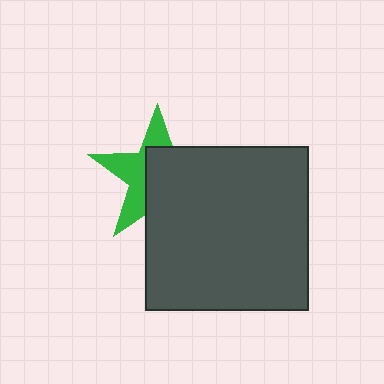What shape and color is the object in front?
The object in front is a dark gray square.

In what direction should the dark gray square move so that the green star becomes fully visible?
The dark gray square should move toward the lower-right. That is the shortest direction to clear the overlap and leave the green star fully visible.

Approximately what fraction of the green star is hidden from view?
Roughly 57% of the green star is hidden behind the dark gray square.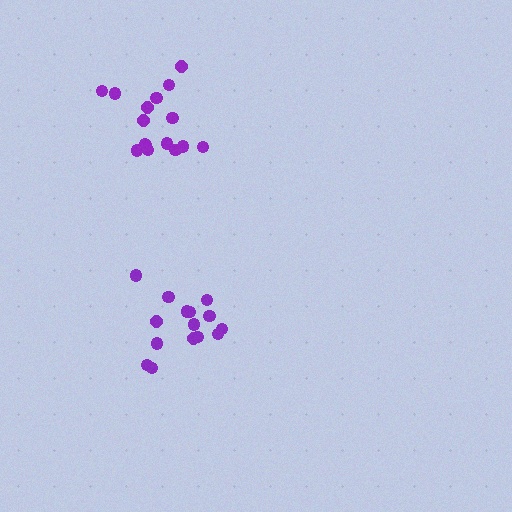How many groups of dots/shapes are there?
There are 2 groups.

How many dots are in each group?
Group 1: 16 dots, Group 2: 15 dots (31 total).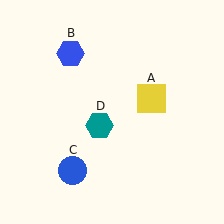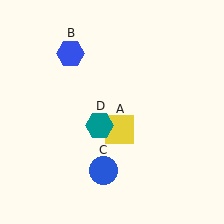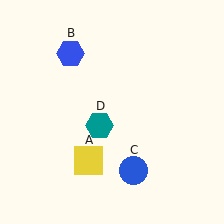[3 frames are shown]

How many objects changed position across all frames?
2 objects changed position: yellow square (object A), blue circle (object C).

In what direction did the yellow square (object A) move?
The yellow square (object A) moved down and to the left.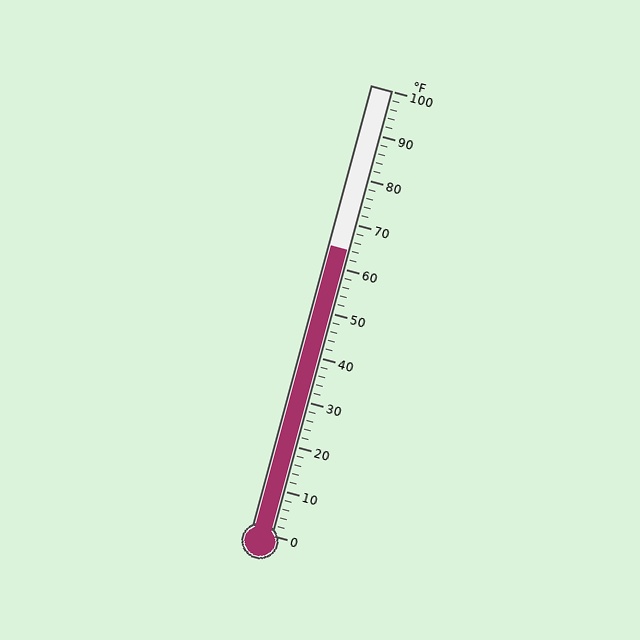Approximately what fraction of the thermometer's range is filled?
The thermometer is filled to approximately 65% of its range.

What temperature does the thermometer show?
The thermometer shows approximately 64°F.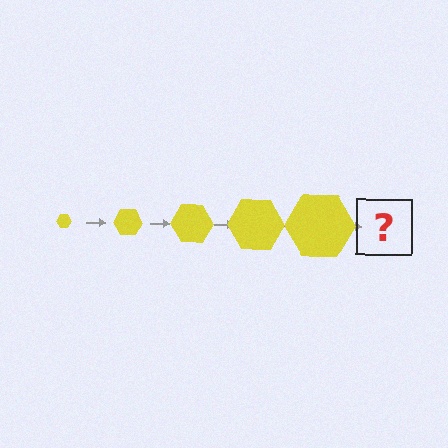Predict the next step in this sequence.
The next step is a yellow hexagon, larger than the previous one.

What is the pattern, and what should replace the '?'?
The pattern is that the hexagon gets progressively larger each step. The '?' should be a yellow hexagon, larger than the previous one.